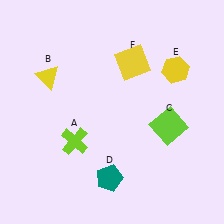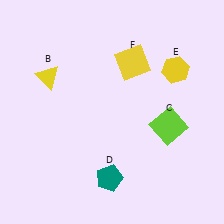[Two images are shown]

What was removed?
The lime cross (A) was removed in Image 2.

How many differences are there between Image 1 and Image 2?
There is 1 difference between the two images.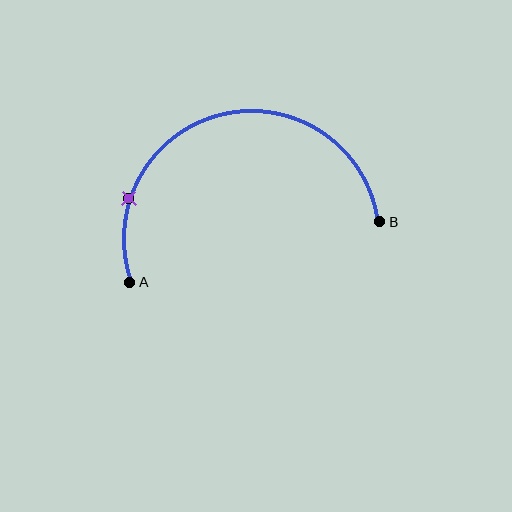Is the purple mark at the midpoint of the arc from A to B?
No. The purple mark lies on the arc but is closer to endpoint A. The arc midpoint would be at the point on the curve equidistant along the arc from both A and B.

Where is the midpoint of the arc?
The arc midpoint is the point on the curve farthest from the straight line joining A and B. It sits above that line.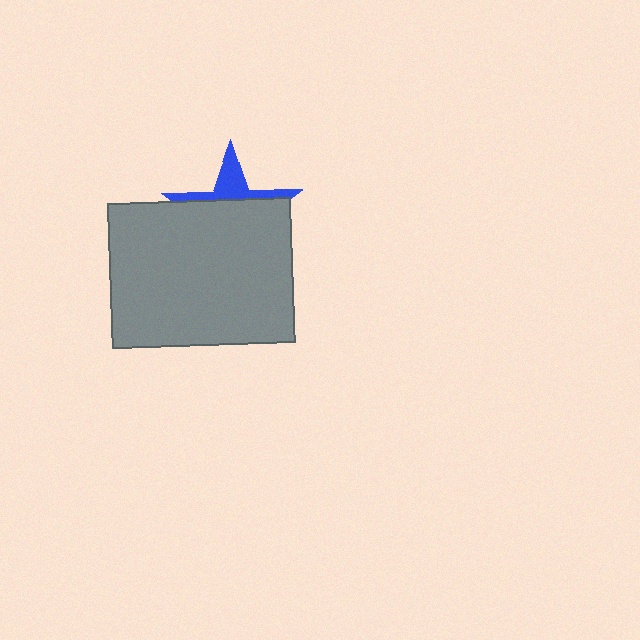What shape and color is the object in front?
The object in front is a gray rectangle.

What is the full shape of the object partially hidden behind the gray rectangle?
The partially hidden object is a blue star.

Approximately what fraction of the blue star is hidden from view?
Roughly 70% of the blue star is hidden behind the gray rectangle.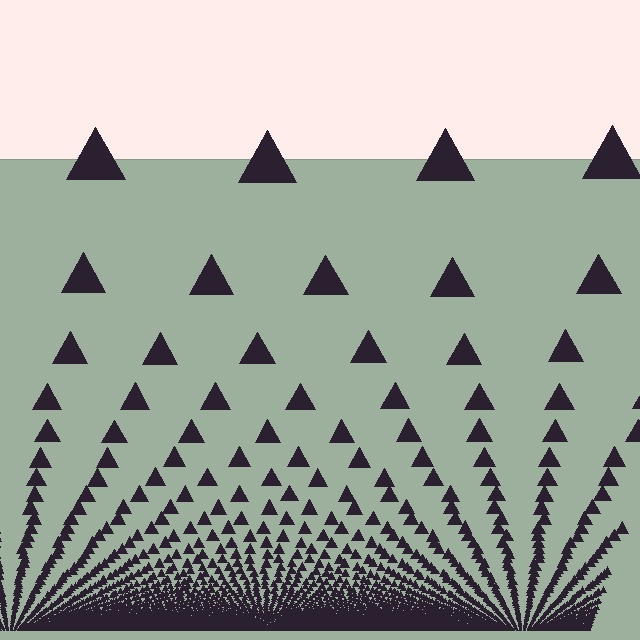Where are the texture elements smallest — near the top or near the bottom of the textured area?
Near the bottom.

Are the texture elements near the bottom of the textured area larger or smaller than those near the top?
Smaller. The gradient is inverted — elements near the bottom are smaller and denser.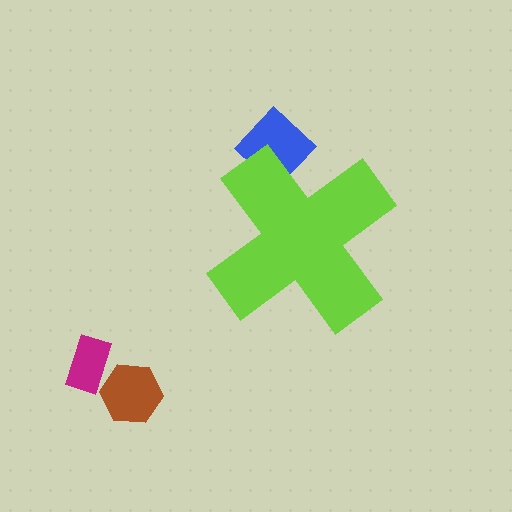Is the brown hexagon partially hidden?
No, the brown hexagon is fully visible.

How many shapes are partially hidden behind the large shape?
1 shape is partially hidden.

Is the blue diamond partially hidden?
Yes, the blue diamond is partially hidden behind the lime cross.